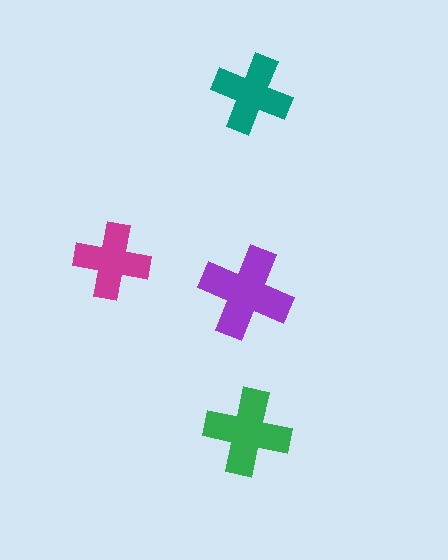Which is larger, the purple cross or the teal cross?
The purple one.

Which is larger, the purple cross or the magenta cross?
The purple one.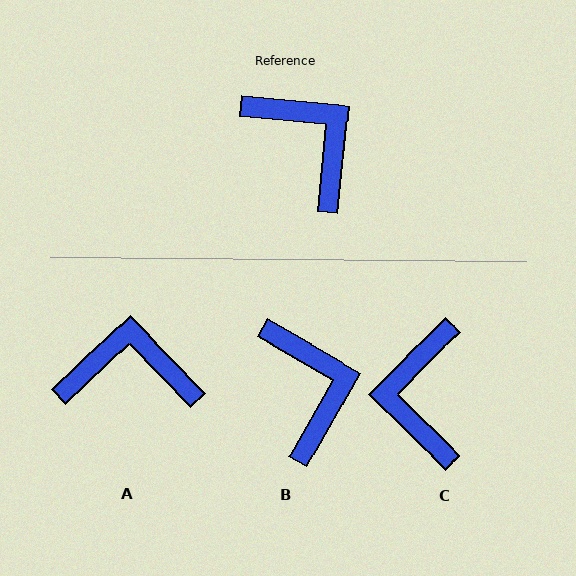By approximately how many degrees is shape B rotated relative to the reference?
Approximately 24 degrees clockwise.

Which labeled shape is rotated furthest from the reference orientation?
C, about 141 degrees away.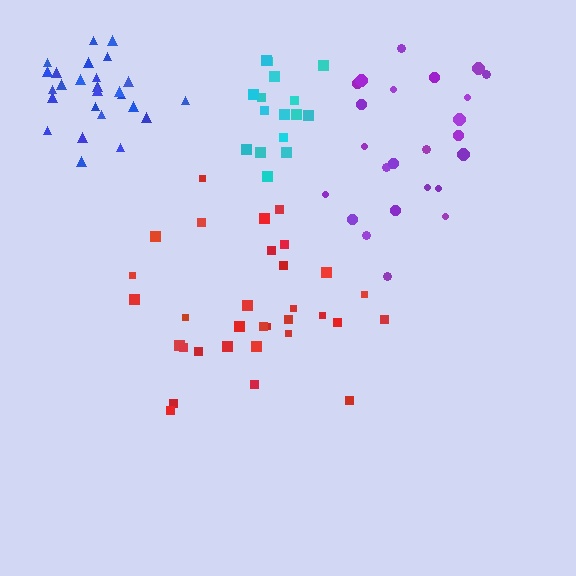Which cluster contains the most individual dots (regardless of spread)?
Red (32).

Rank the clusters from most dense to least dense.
blue, cyan, red, purple.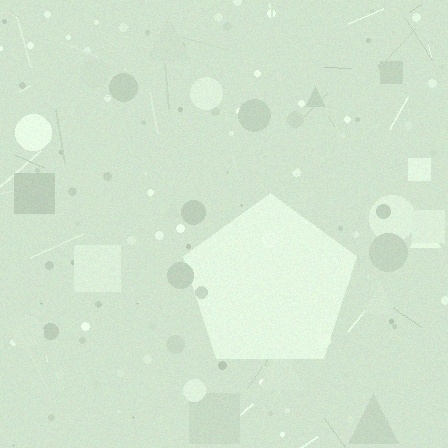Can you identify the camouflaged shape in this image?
The camouflaged shape is a pentagon.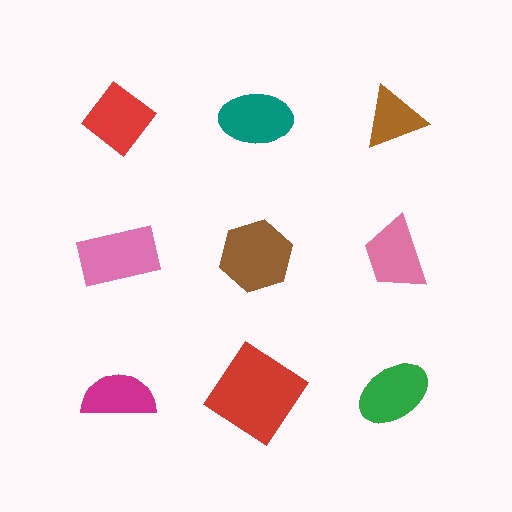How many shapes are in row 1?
3 shapes.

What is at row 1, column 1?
A red diamond.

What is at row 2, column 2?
A brown hexagon.